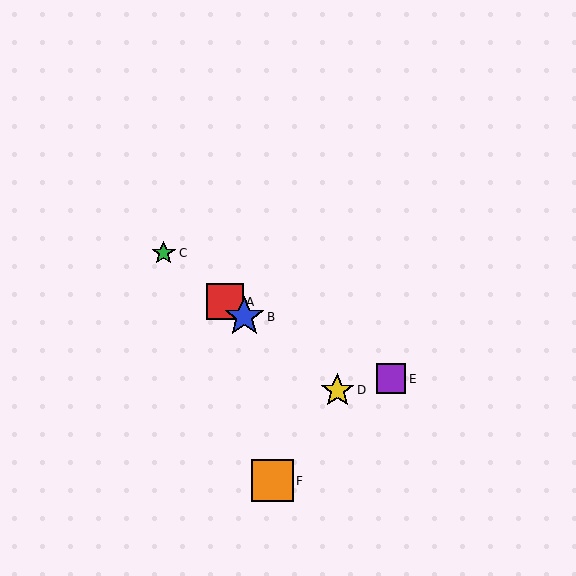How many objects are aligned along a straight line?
4 objects (A, B, C, D) are aligned along a straight line.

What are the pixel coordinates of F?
Object F is at (273, 481).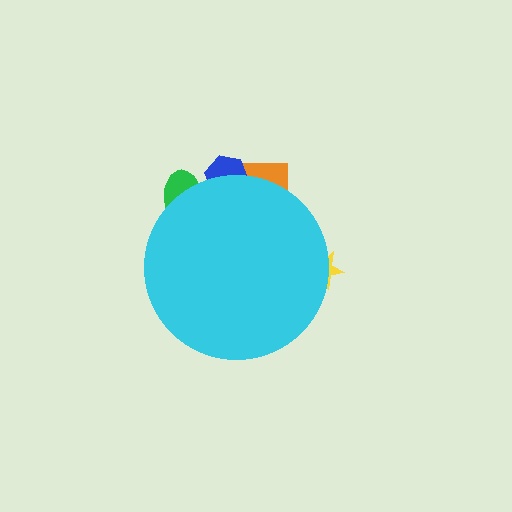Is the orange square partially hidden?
Yes, the orange square is partially hidden behind the cyan circle.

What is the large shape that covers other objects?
A cyan circle.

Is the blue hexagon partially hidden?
Yes, the blue hexagon is partially hidden behind the cyan circle.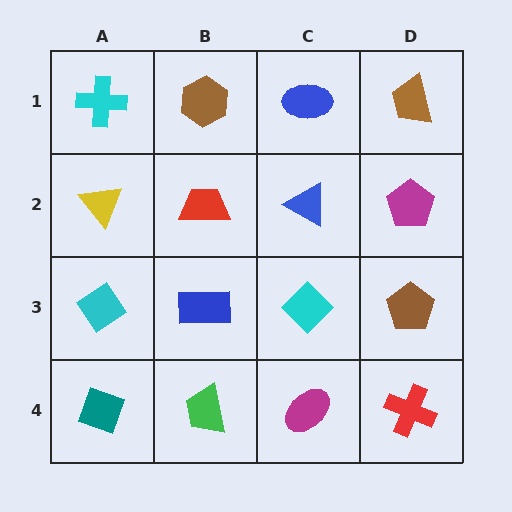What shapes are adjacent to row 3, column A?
A yellow triangle (row 2, column A), a teal diamond (row 4, column A), a blue rectangle (row 3, column B).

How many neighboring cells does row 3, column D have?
3.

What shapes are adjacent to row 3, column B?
A red trapezoid (row 2, column B), a green trapezoid (row 4, column B), a cyan diamond (row 3, column A), a cyan diamond (row 3, column C).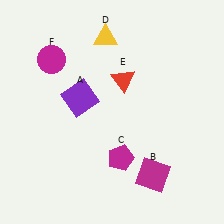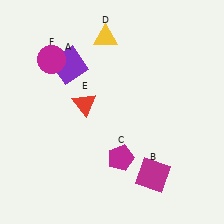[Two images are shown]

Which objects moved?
The objects that moved are: the purple square (A), the red triangle (E).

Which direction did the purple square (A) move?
The purple square (A) moved up.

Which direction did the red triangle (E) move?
The red triangle (E) moved left.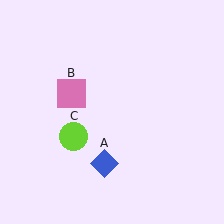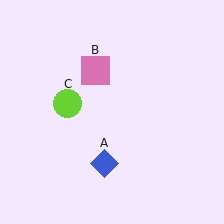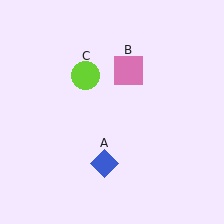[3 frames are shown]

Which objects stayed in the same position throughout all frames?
Blue diamond (object A) remained stationary.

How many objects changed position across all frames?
2 objects changed position: pink square (object B), lime circle (object C).